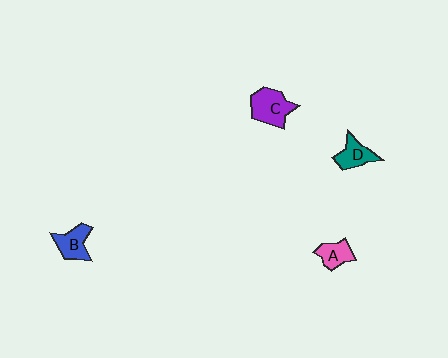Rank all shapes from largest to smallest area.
From largest to smallest: C (purple), B (blue), D (teal), A (pink).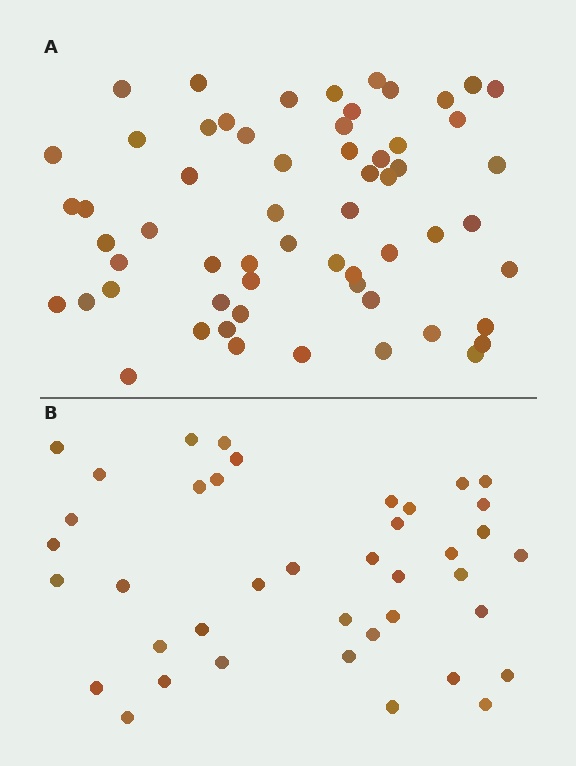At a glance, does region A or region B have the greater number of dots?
Region A (the top region) has more dots.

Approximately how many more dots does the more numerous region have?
Region A has approximately 20 more dots than region B.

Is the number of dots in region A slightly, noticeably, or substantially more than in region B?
Region A has substantially more. The ratio is roughly 1.5 to 1.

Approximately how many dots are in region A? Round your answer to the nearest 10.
About 60 dots.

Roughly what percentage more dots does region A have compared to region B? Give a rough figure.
About 50% more.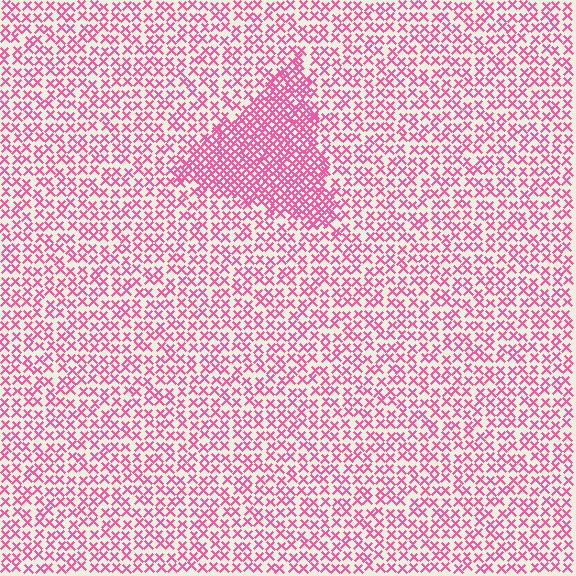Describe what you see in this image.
The image contains small pink elements arranged at two different densities. A triangle-shaped region is visible where the elements are more densely packed than the surrounding area.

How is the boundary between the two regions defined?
The boundary is defined by a change in element density (approximately 2.1x ratio). All elements are the same color, size, and shape.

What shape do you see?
I see a triangle.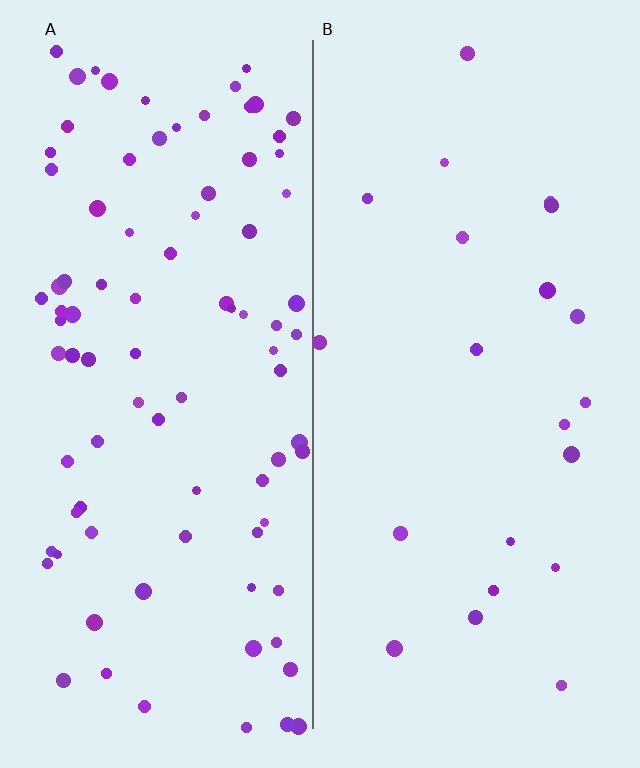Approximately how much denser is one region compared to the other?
Approximately 4.2× — region A over region B.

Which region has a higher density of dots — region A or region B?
A (the left).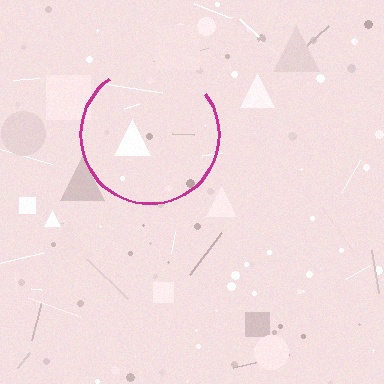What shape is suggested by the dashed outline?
The dashed outline suggests a circle.